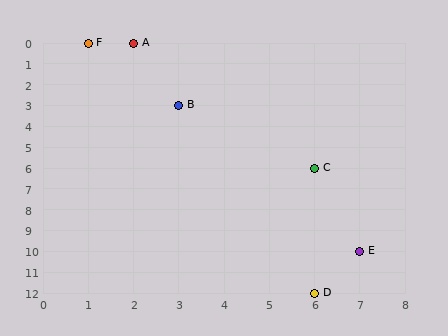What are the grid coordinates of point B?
Point B is at grid coordinates (3, 3).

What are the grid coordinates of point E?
Point E is at grid coordinates (7, 10).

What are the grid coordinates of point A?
Point A is at grid coordinates (2, 0).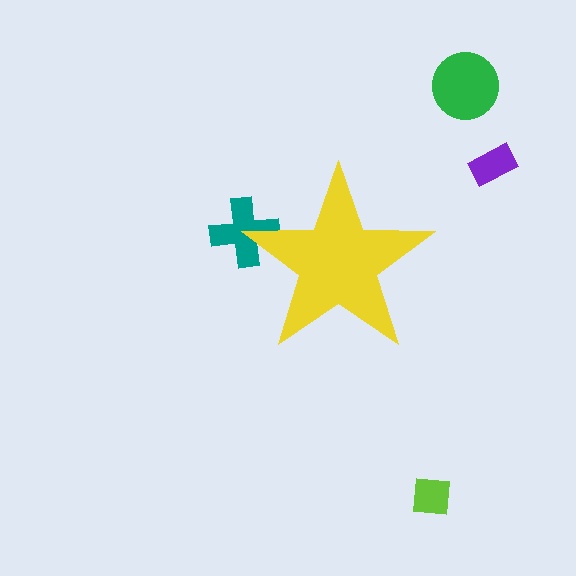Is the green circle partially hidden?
No, the green circle is fully visible.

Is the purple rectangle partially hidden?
No, the purple rectangle is fully visible.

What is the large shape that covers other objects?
A yellow star.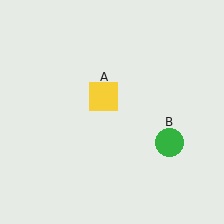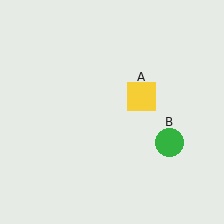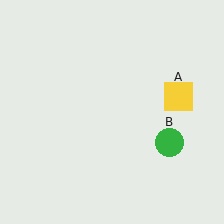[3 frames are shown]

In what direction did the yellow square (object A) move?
The yellow square (object A) moved right.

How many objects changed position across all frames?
1 object changed position: yellow square (object A).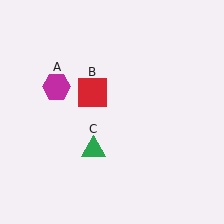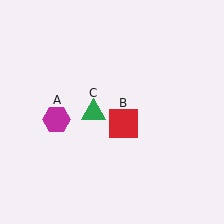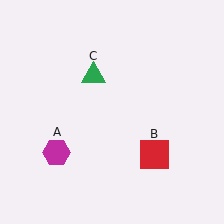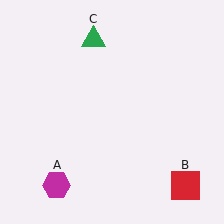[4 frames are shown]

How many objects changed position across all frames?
3 objects changed position: magenta hexagon (object A), red square (object B), green triangle (object C).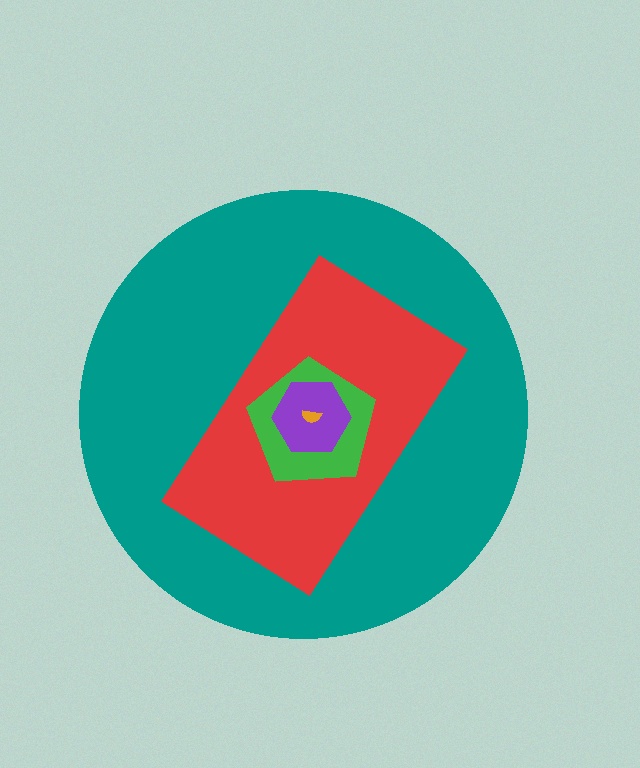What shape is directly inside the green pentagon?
The purple hexagon.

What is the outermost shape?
The teal circle.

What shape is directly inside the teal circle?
The red rectangle.